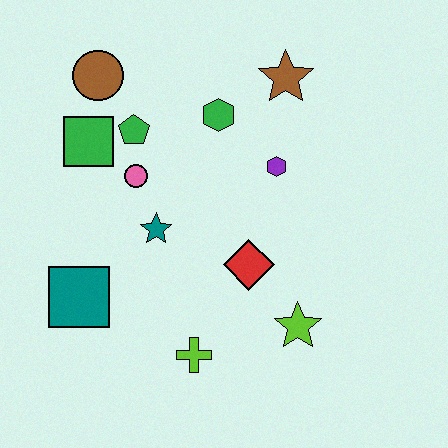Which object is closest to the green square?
The green pentagon is closest to the green square.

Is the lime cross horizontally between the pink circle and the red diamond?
Yes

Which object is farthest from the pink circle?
The lime star is farthest from the pink circle.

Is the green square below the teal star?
No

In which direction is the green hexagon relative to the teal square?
The green hexagon is above the teal square.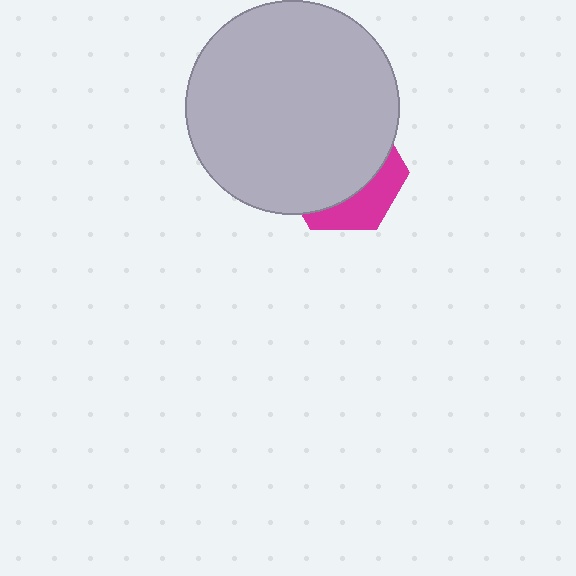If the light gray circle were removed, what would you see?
You would see the complete magenta hexagon.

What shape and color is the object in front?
The object in front is a light gray circle.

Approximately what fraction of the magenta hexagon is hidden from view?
Roughly 70% of the magenta hexagon is hidden behind the light gray circle.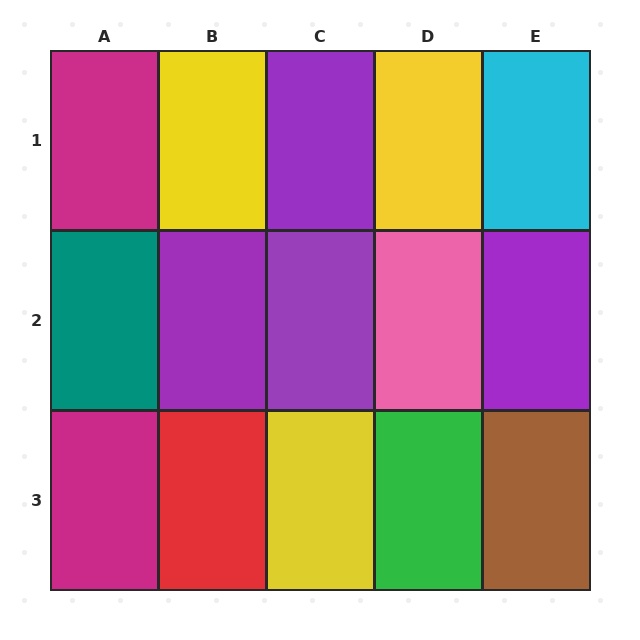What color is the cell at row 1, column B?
Yellow.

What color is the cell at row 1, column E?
Cyan.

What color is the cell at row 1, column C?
Purple.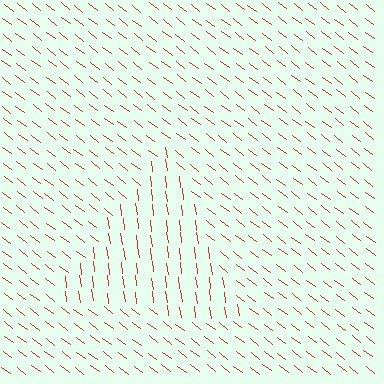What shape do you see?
I see a triangle.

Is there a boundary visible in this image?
Yes, there is a texture boundary formed by a change in line orientation.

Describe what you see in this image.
The image is filled with small red line segments. A triangle region in the image has lines oriented differently from the surrounding lines, creating a visible texture boundary.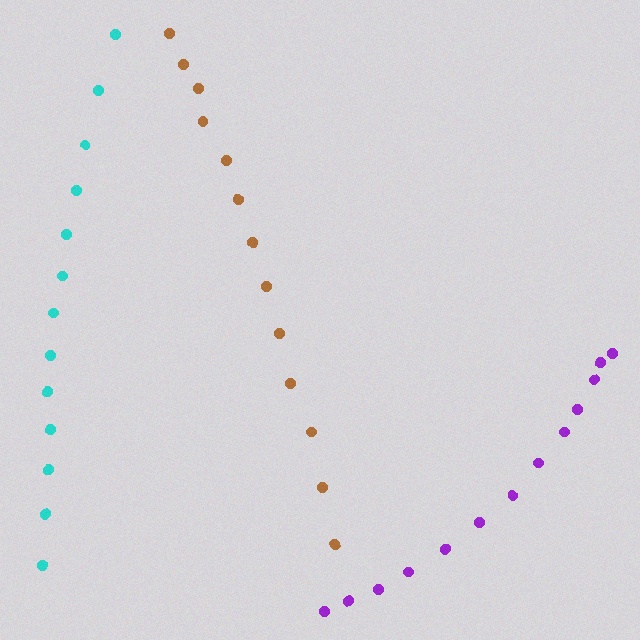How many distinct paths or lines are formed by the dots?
There are 3 distinct paths.